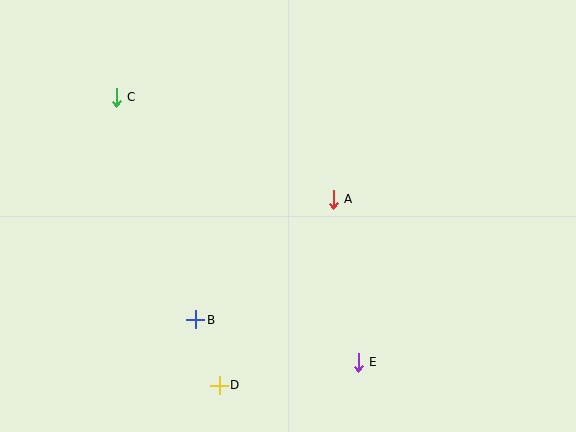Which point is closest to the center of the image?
Point A at (333, 199) is closest to the center.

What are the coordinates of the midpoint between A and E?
The midpoint between A and E is at (346, 281).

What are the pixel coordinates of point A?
Point A is at (333, 199).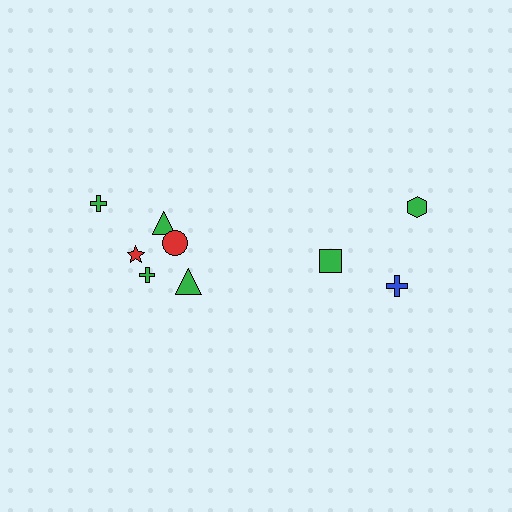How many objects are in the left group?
There are 6 objects.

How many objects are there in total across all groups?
There are 9 objects.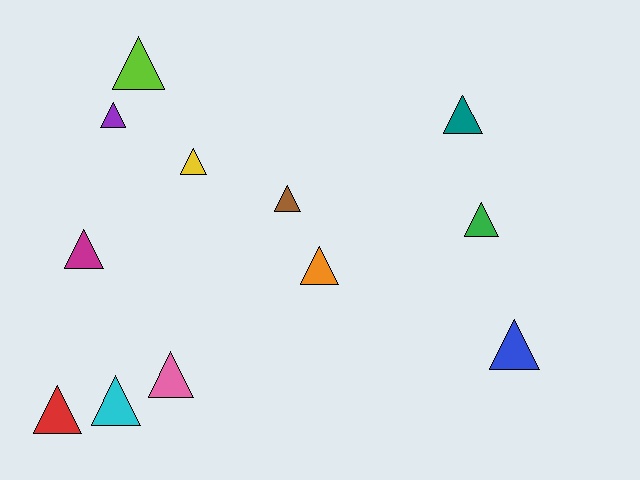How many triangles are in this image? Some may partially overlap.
There are 12 triangles.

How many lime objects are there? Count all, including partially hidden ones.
There is 1 lime object.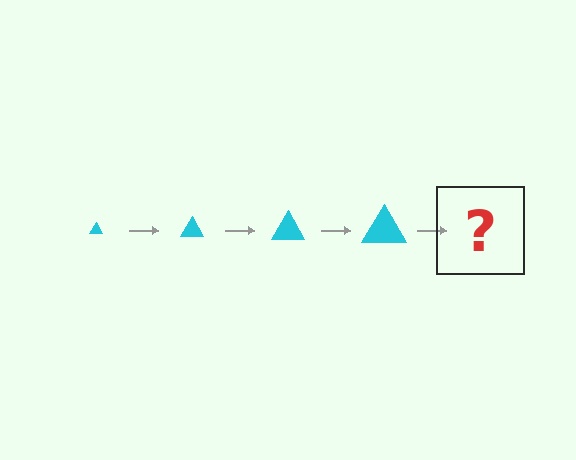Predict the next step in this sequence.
The next step is a cyan triangle, larger than the previous one.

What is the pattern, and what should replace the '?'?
The pattern is that the triangle gets progressively larger each step. The '?' should be a cyan triangle, larger than the previous one.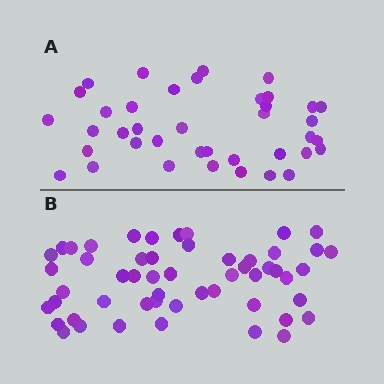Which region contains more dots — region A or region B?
Region B (the bottom region) has more dots.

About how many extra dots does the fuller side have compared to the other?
Region B has approximately 15 more dots than region A.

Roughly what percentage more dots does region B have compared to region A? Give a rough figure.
About 35% more.